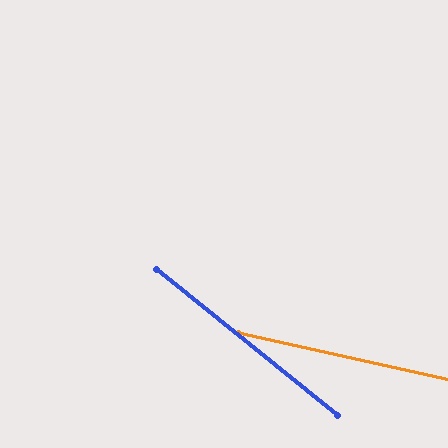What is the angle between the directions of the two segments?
Approximately 26 degrees.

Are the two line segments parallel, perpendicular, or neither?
Neither parallel nor perpendicular — they differ by about 26°.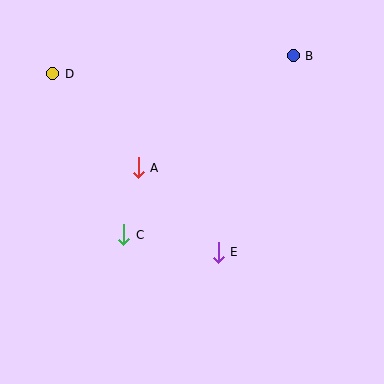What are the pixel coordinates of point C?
Point C is at (124, 235).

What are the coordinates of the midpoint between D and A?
The midpoint between D and A is at (96, 121).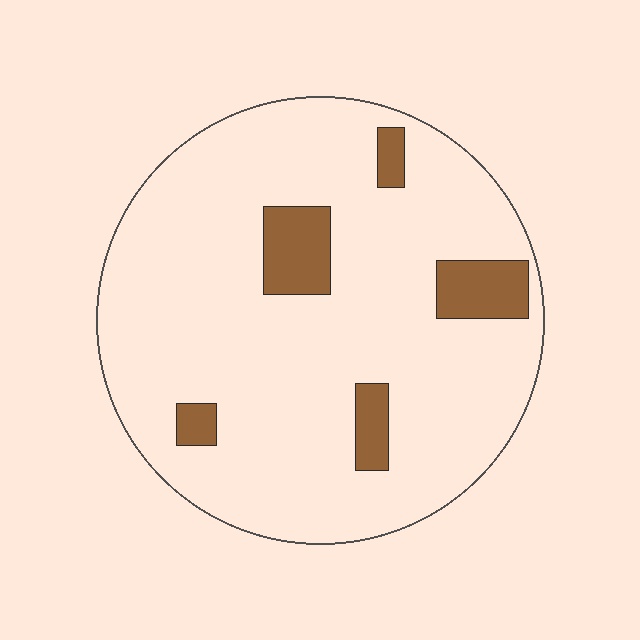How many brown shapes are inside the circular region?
5.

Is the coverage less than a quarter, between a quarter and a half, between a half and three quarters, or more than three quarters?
Less than a quarter.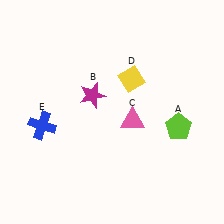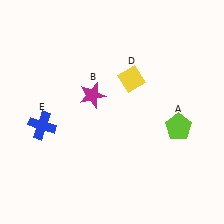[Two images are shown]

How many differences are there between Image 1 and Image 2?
There is 1 difference between the two images.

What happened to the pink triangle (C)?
The pink triangle (C) was removed in Image 2. It was in the bottom-right area of Image 1.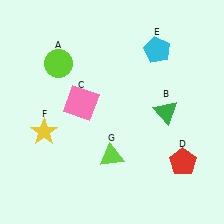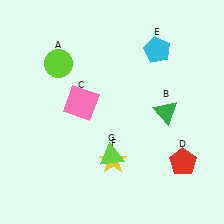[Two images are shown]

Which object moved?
The yellow star (F) moved right.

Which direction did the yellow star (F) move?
The yellow star (F) moved right.